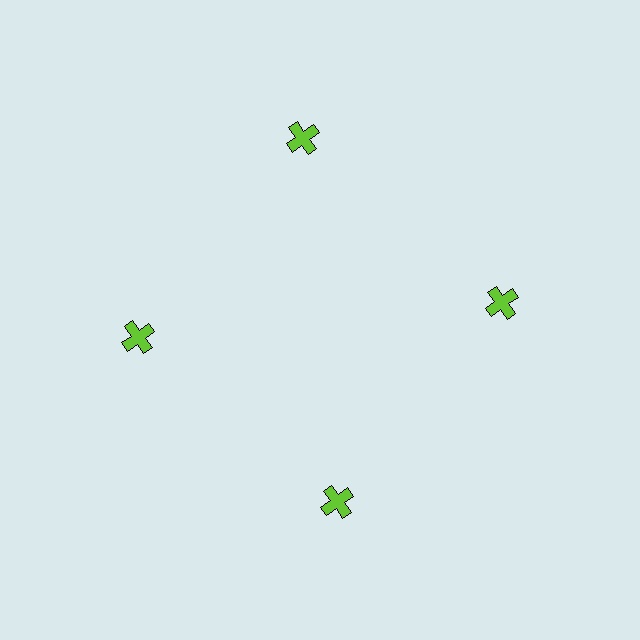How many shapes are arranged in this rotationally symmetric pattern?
There are 4 shapes, arranged in 4 groups of 1.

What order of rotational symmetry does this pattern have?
This pattern has 4-fold rotational symmetry.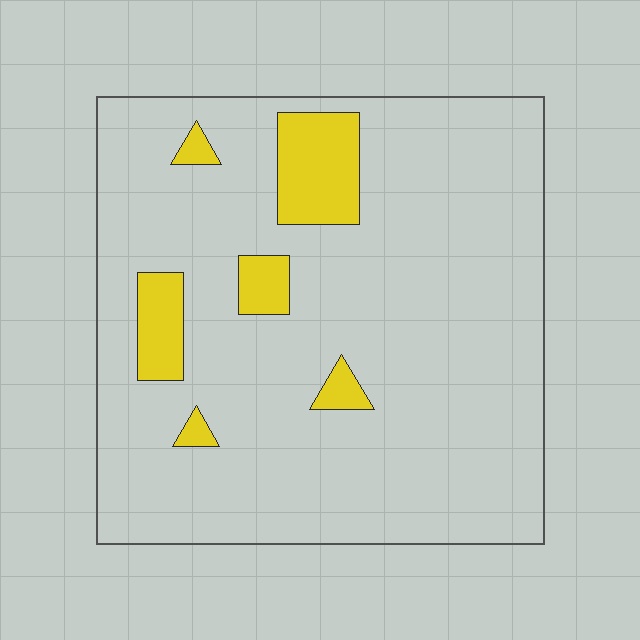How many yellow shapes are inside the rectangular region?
6.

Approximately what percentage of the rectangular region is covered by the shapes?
Approximately 10%.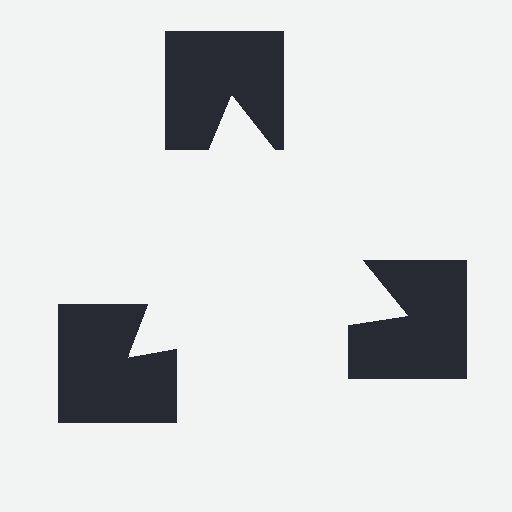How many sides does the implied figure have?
3 sides.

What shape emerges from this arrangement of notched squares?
An illusory triangle — its edges are inferred from the aligned wedge cuts in the notched squares, not physically drawn.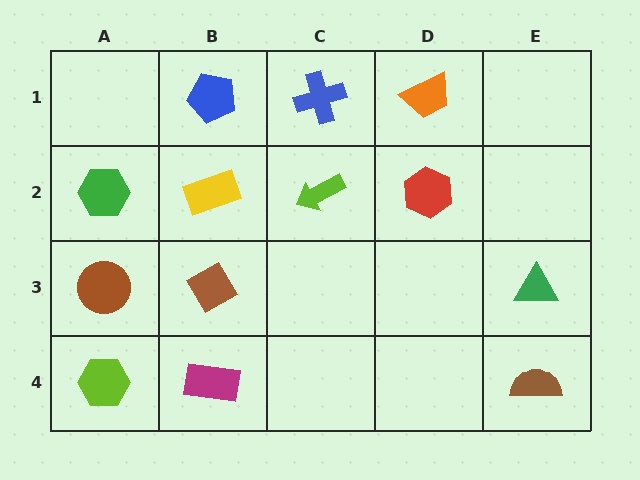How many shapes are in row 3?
3 shapes.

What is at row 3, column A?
A brown circle.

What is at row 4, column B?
A magenta rectangle.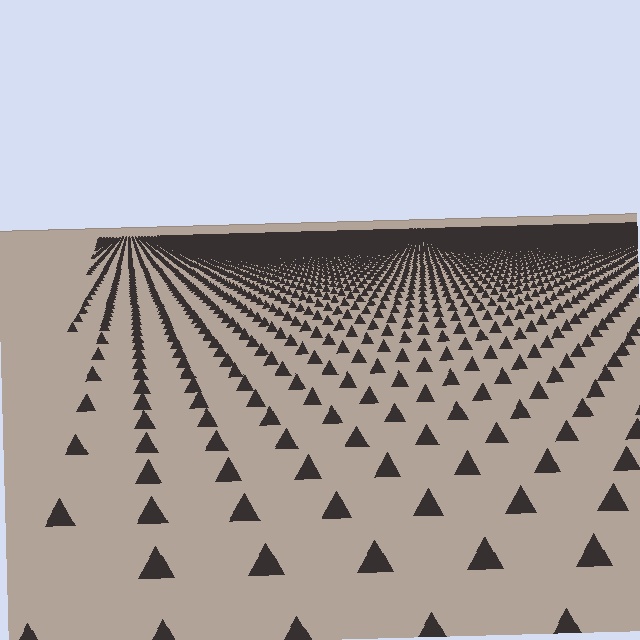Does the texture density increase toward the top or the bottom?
Density increases toward the top.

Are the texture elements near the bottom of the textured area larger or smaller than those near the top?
Larger. Near the bottom, elements are closer to the viewer and appear at a bigger on-screen size.